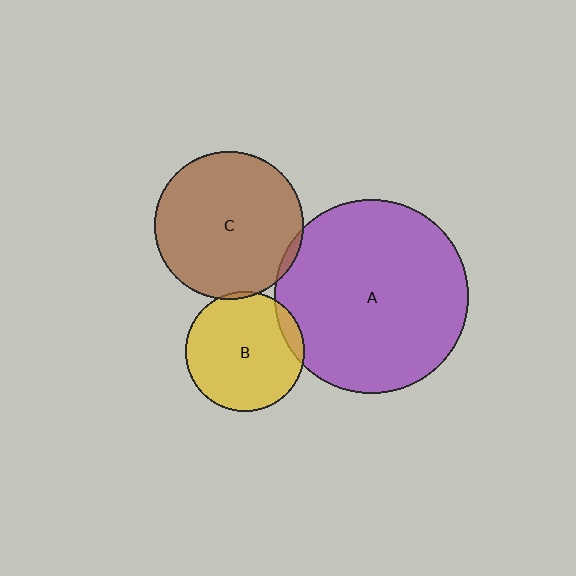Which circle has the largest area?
Circle A (purple).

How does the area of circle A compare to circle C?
Approximately 1.7 times.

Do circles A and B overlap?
Yes.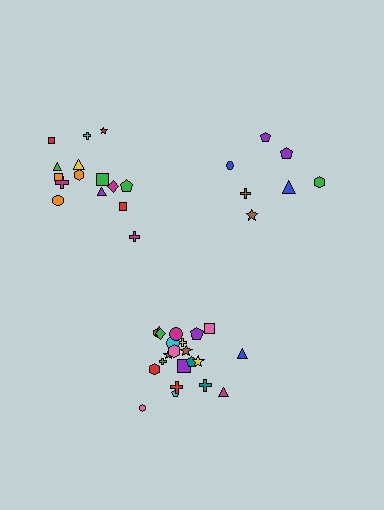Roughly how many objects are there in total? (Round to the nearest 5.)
Roughly 45 objects in total.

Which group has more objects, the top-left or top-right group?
The top-left group.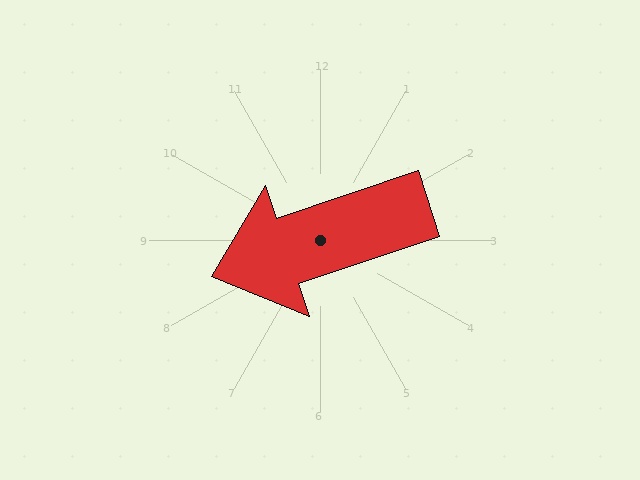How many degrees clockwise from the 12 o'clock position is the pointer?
Approximately 252 degrees.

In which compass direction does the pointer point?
West.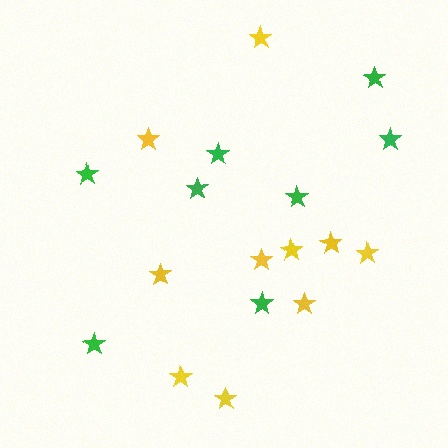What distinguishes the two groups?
There are 2 groups: one group of green stars (8) and one group of yellow stars (10).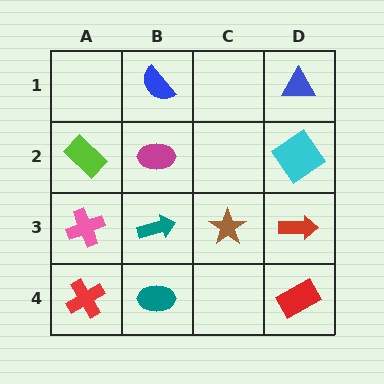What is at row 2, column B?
A magenta ellipse.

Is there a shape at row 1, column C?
No, that cell is empty.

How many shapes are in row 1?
2 shapes.